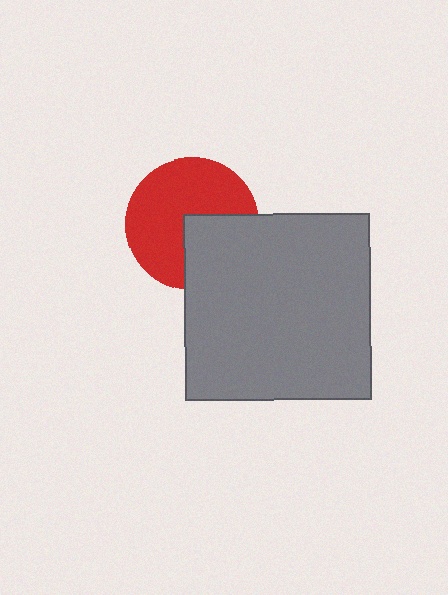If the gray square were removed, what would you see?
You would see the complete red circle.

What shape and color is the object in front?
The object in front is a gray square.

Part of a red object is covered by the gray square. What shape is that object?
It is a circle.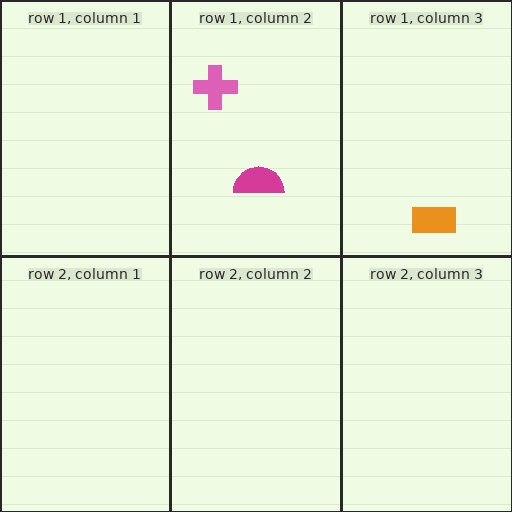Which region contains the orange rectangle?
The row 1, column 3 region.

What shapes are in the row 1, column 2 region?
The magenta semicircle, the pink cross.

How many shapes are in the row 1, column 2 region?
2.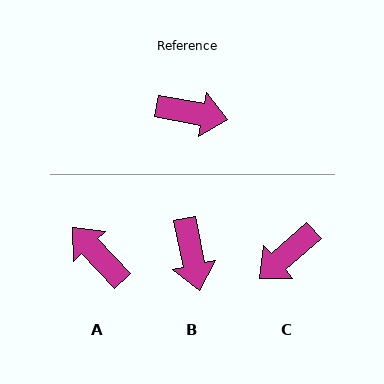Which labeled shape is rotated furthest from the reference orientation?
A, about 143 degrees away.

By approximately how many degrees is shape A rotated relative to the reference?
Approximately 143 degrees counter-clockwise.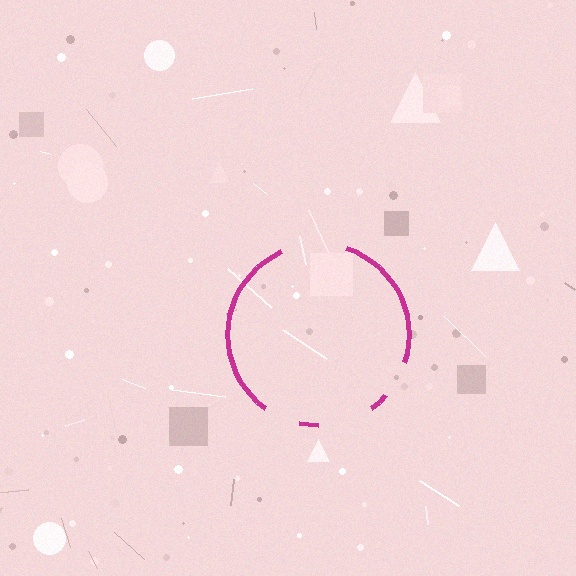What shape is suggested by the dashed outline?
The dashed outline suggests a circle.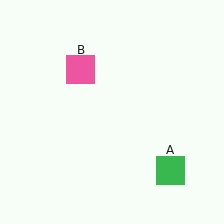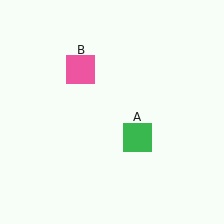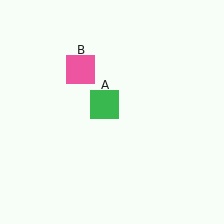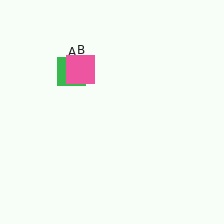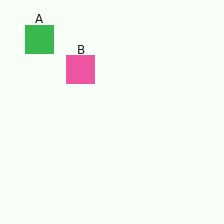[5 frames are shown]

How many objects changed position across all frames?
1 object changed position: green square (object A).